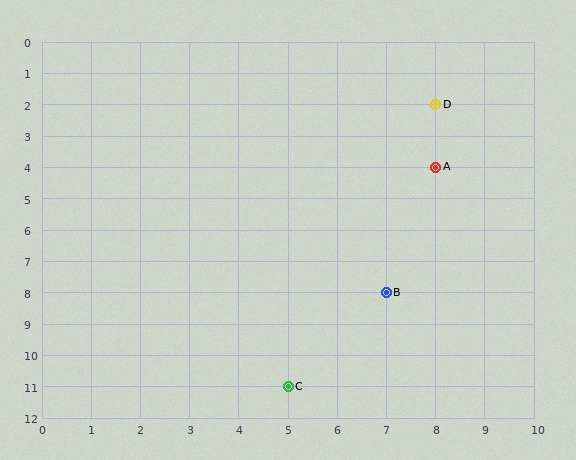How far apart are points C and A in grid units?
Points C and A are 3 columns and 7 rows apart (about 7.6 grid units diagonally).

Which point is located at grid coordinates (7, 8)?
Point B is at (7, 8).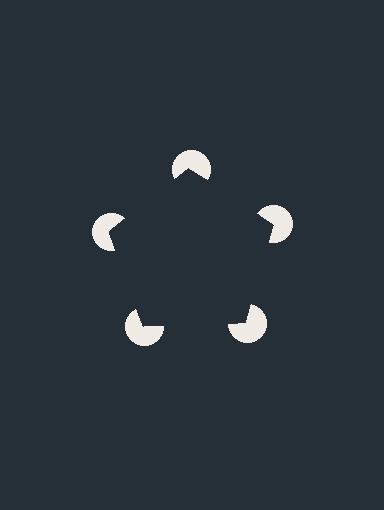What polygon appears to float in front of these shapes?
An illusory pentagon — its edges are inferred from the aligned wedge cuts in the pac-man discs, not physically drawn.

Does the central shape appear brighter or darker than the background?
It typically appears slightly darker than the background, even though no actual brightness change is drawn.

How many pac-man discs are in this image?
There are 5 — one at each vertex of the illusory pentagon.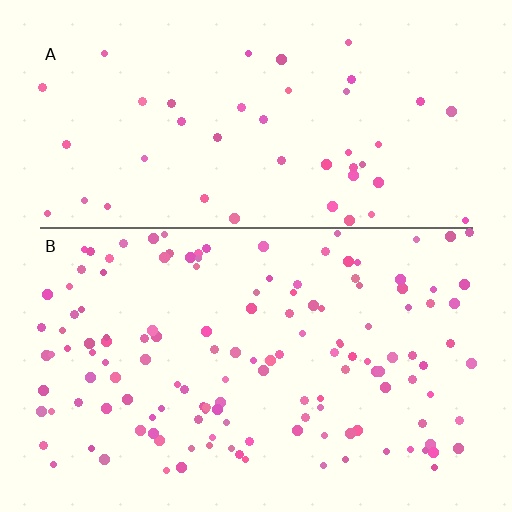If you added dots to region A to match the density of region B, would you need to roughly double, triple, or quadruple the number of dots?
Approximately triple.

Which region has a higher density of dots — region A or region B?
B (the bottom).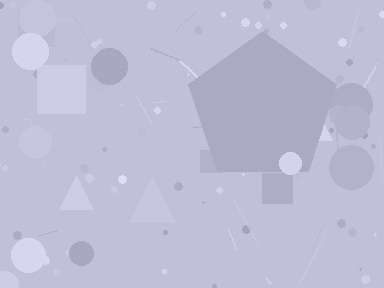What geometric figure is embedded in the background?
A pentagon is embedded in the background.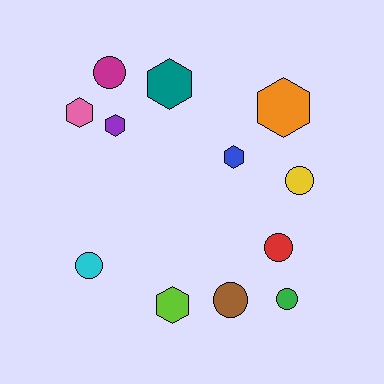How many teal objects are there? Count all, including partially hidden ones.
There is 1 teal object.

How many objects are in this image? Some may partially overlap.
There are 12 objects.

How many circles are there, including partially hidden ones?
There are 6 circles.